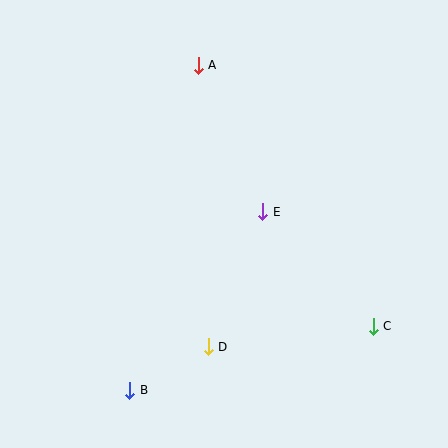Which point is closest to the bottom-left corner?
Point B is closest to the bottom-left corner.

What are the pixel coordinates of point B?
Point B is at (130, 390).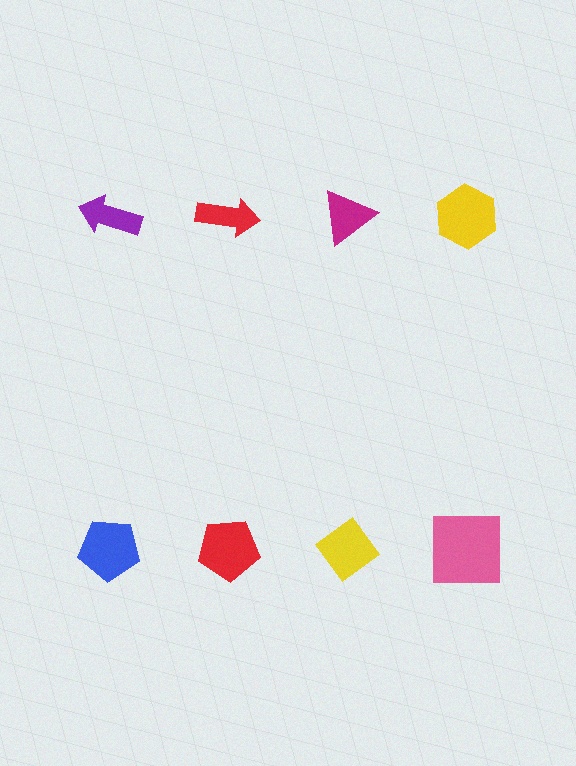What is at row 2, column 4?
A pink square.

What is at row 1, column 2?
A red arrow.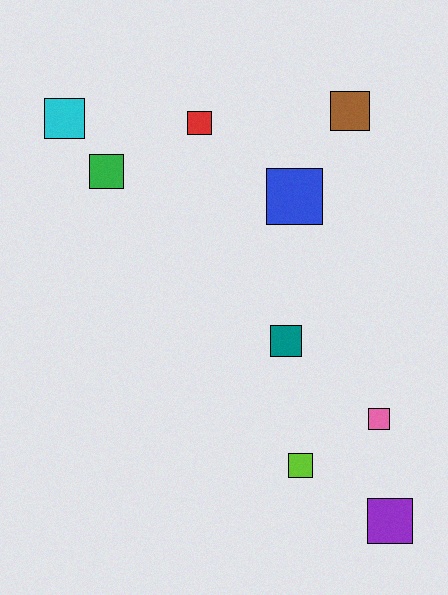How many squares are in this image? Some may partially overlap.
There are 9 squares.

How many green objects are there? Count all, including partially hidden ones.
There is 1 green object.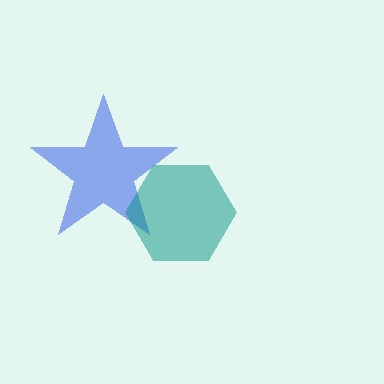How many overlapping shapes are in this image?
There are 2 overlapping shapes in the image.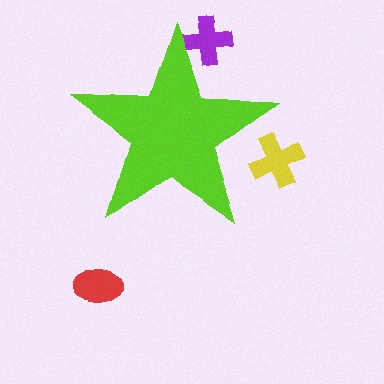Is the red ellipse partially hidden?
No, the red ellipse is fully visible.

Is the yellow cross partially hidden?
Yes, the yellow cross is partially hidden behind the lime star.